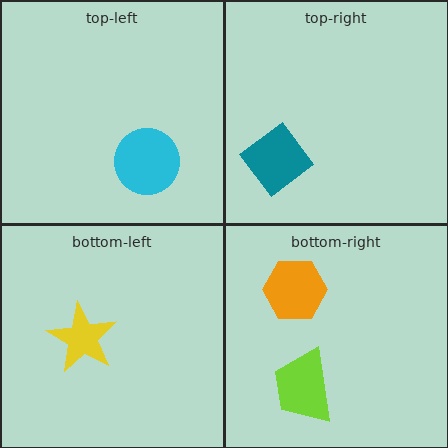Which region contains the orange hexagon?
The bottom-right region.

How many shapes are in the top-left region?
1.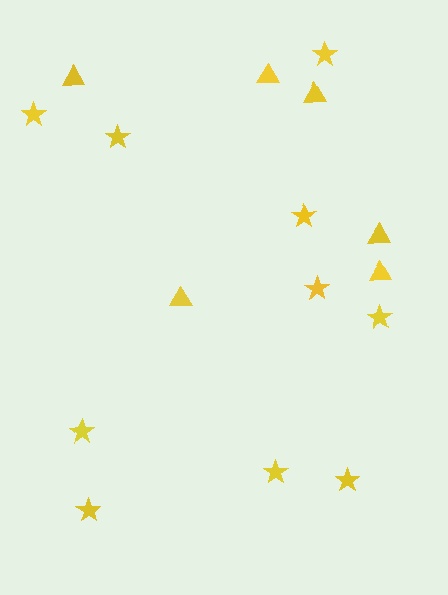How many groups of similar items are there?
There are 2 groups: one group of stars (10) and one group of triangles (6).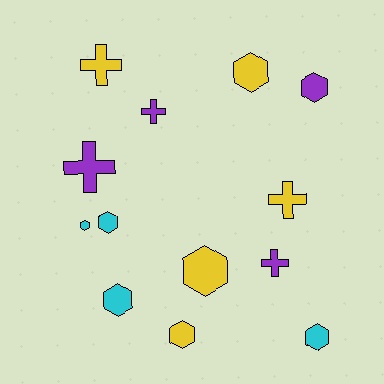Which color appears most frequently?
Yellow, with 5 objects.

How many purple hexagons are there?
There is 1 purple hexagon.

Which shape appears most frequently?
Hexagon, with 8 objects.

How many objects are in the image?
There are 13 objects.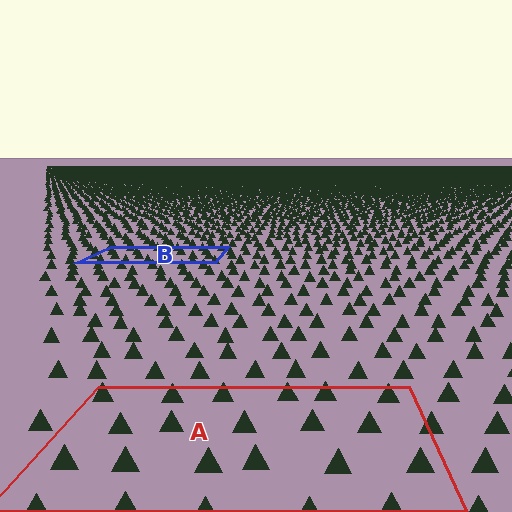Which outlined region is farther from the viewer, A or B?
Region B is farther from the viewer — the texture elements inside it appear smaller and more densely packed.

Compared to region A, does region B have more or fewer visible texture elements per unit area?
Region B has more texture elements per unit area — they are packed more densely because it is farther away.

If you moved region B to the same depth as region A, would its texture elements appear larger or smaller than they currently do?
They would appear larger. At a closer depth, the same texture elements are projected at a bigger on-screen size.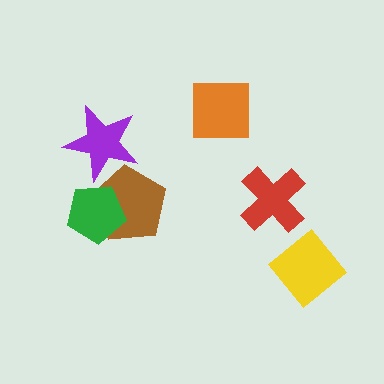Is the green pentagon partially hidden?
No, no other shape covers it.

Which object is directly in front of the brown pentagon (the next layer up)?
The green pentagon is directly in front of the brown pentagon.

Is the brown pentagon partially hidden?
Yes, it is partially covered by another shape.